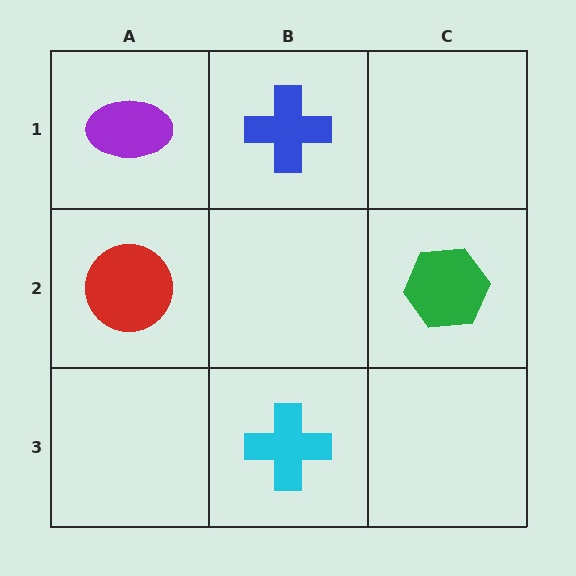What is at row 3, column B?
A cyan cross.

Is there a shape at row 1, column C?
No, that cell is empty.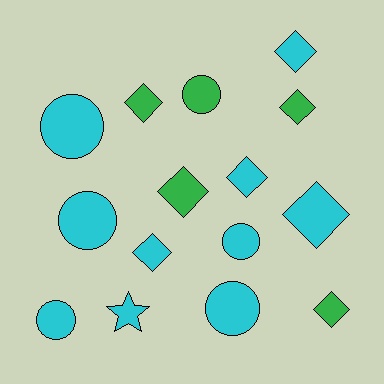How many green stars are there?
There are no green stars.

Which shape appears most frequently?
Diamond, with 8 objects.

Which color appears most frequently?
Cyan, with 10 objects.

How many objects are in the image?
There are 15 objects.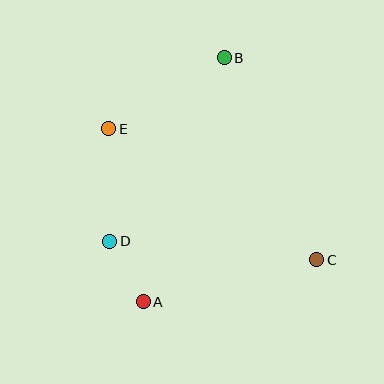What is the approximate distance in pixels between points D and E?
The distance between D and E is approximately 113 pixels.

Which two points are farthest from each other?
Points A and B are farthest from each other.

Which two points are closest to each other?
Points A and D are closest to each other.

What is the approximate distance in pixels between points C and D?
The distance between C and D is approximately 208 pixels.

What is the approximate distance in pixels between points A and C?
The distance between A and C is approximately 178 pixels.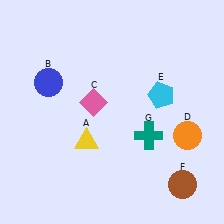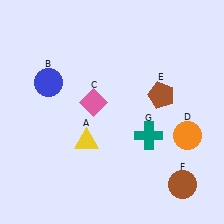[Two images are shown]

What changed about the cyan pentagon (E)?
In Image 1, E is cyan. In Image 2, it changed to brown.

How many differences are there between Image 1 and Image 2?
There is 1 difference between the two images.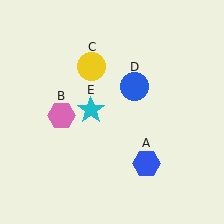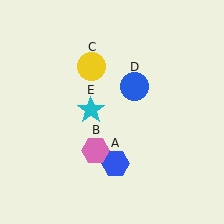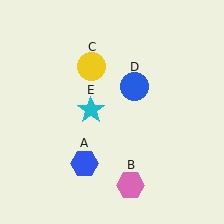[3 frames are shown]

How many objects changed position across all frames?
2 objects changed position: blue hexagon (object A), pink hexagon (object B).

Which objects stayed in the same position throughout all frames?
Yellow circle (object C) and blue circle (object D) and cyan star (object E) remained stationary.